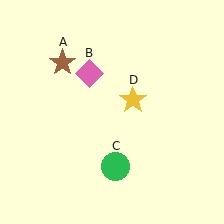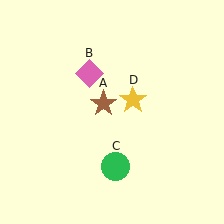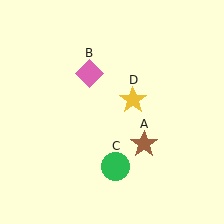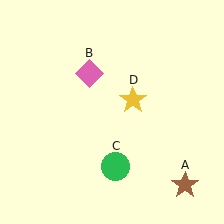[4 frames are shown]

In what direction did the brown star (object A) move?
The brown star (object A) moved down and to the right.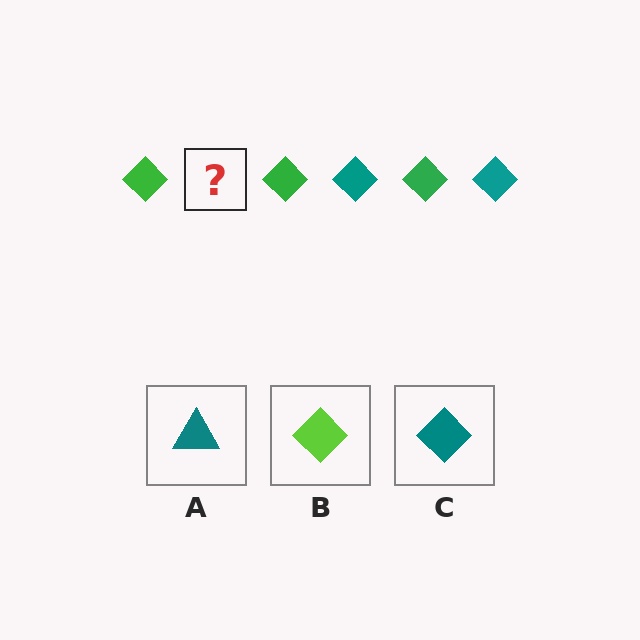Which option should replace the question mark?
Option C.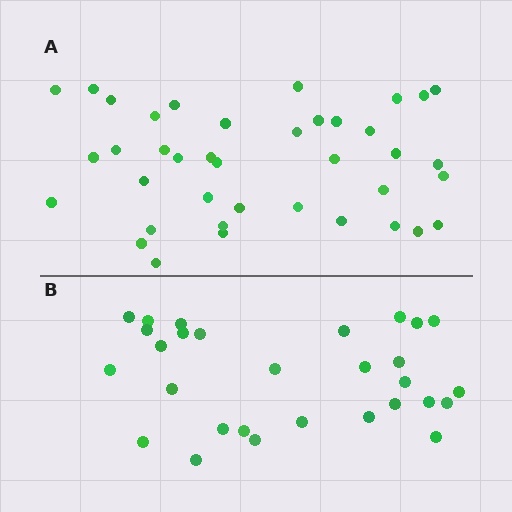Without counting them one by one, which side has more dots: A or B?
Region A (the top region) has more dots.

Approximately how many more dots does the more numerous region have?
Region A has roughly 10 or so more dots than region B.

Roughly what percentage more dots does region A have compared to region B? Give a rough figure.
About 35% more.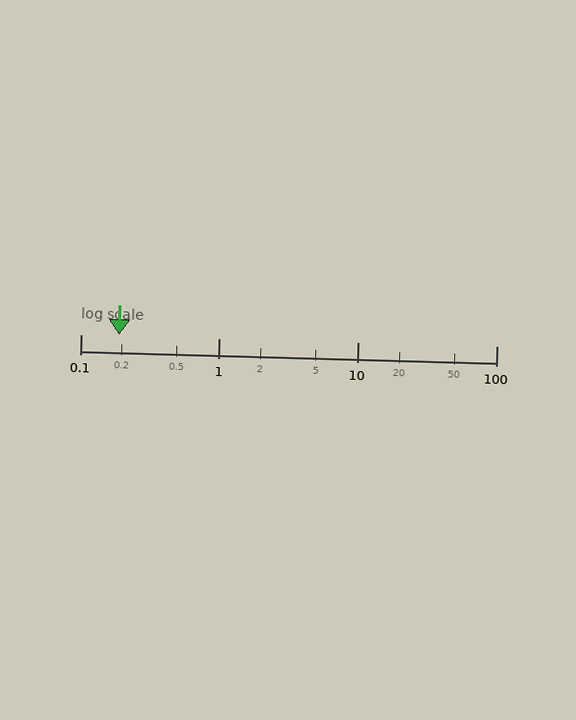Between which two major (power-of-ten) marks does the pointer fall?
The pointer is between 0.1 and 1.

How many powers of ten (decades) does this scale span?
The scale spans 3 decades, from 0.1 to 100.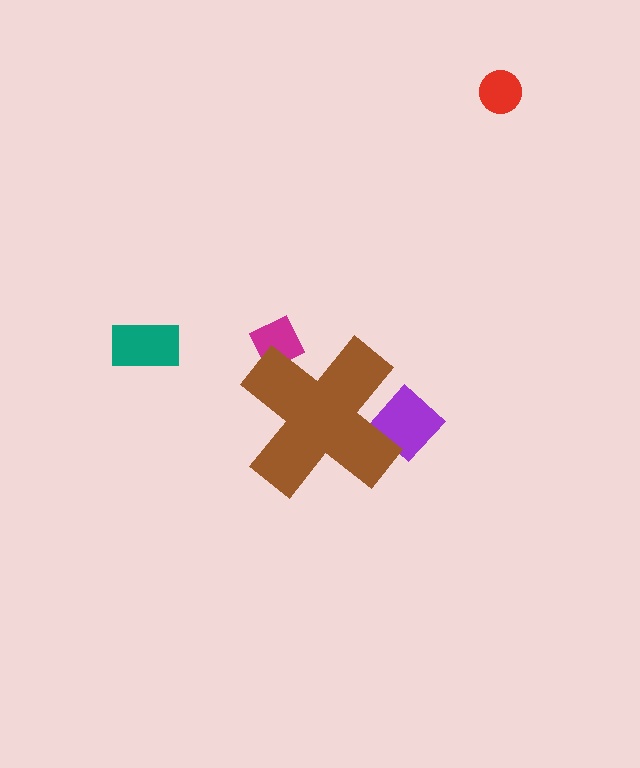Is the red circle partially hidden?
No, the red circle is fully visible.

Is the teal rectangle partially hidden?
No, the teal rectangle is fully visible.